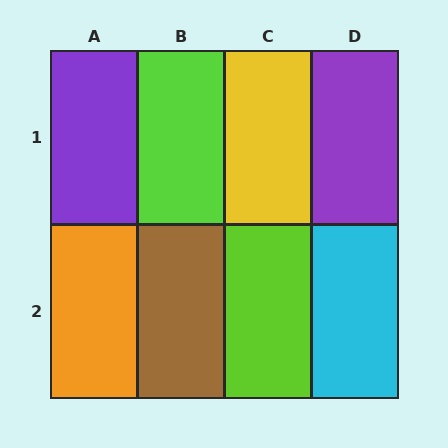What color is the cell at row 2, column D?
Cyan.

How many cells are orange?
1 cell is orange.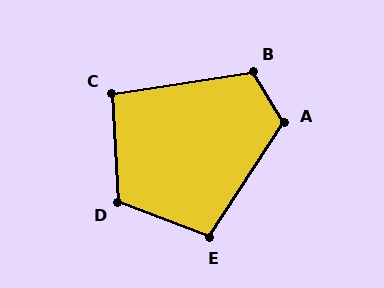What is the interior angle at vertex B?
Approximately 113 degrees (obtuse).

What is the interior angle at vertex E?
Approximately 102 degrees (obtuse).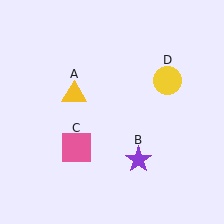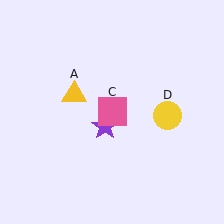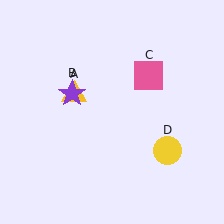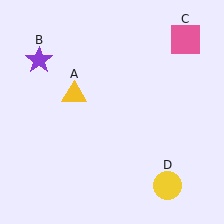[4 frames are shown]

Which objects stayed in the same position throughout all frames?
Yellow triangle (object A) remained stationary.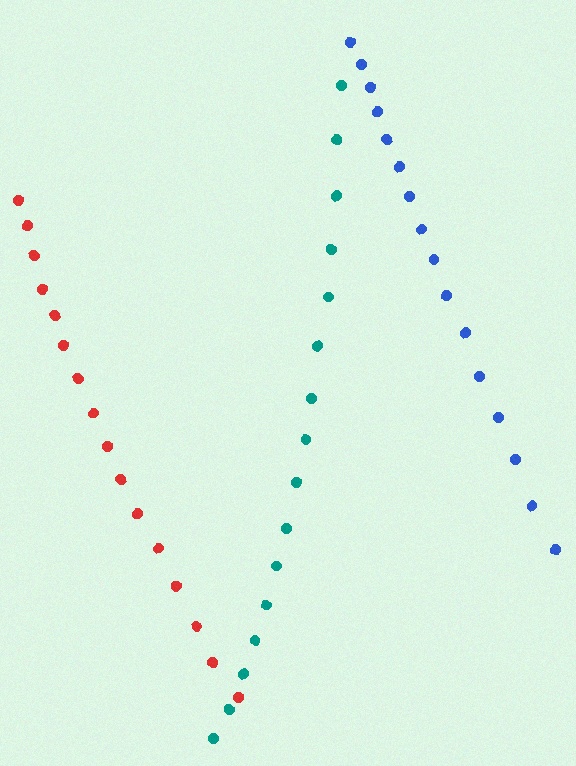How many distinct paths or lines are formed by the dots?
There are 3 distinct paths.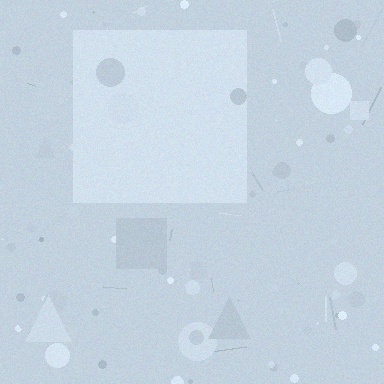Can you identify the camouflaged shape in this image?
The camouflaged shape is a square.